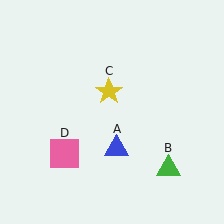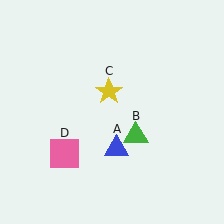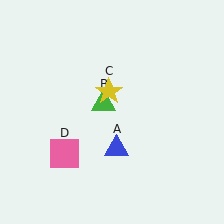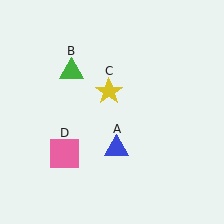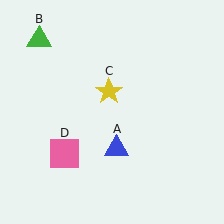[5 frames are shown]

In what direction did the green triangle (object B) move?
The green triangle (object B) moved up and to the left.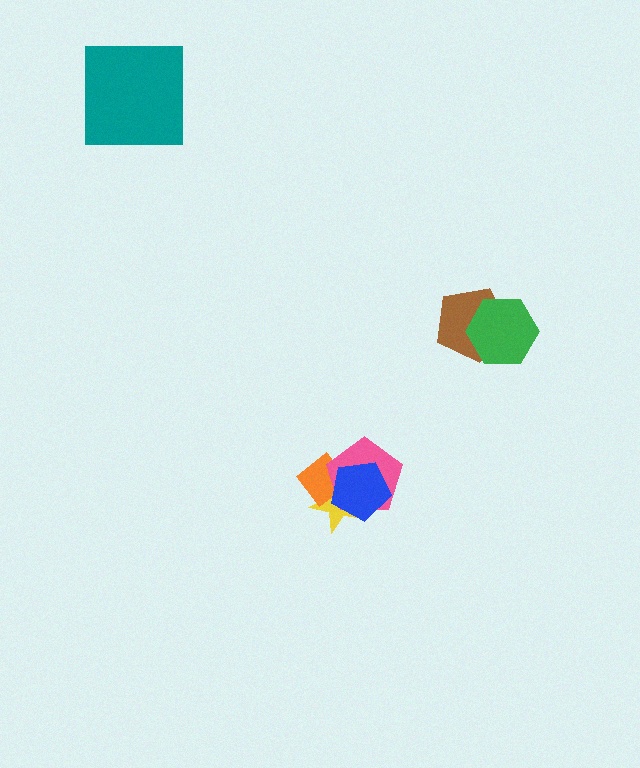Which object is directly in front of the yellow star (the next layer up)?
The orange diamond is directly in front of the yellow star.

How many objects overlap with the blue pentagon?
3 objects overlap with the blue pentagon.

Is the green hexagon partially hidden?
No, no other shape covers it.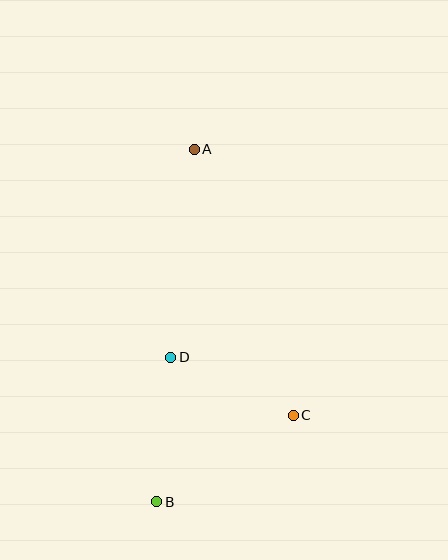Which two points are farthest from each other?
Points A and B are farthest from each other.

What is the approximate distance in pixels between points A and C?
The distance between A and C is approximately 284 pixels.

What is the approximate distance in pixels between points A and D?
The distance between A and D is approximately 209 pixels.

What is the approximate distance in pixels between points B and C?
The distance between B and C is approximately 162 pixels.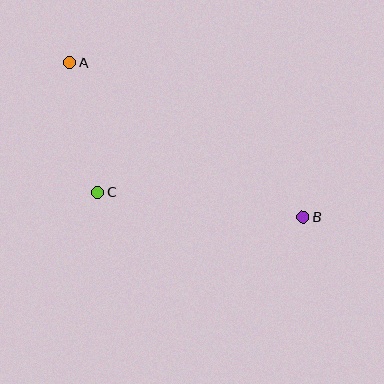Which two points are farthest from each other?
Points A and B are farthest from each other.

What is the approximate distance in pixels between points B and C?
The distance between B and C is approximately 207 pixels.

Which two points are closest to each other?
Points A and C are closest to each other.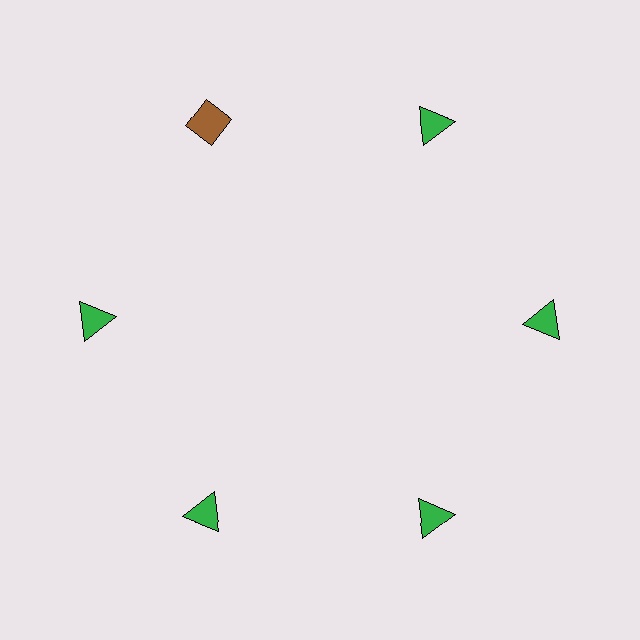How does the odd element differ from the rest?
It differs in both color (brown instead of green) and shape (diamond instead of triangle).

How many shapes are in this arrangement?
There are 6 shapes arranged in a ring pattern.